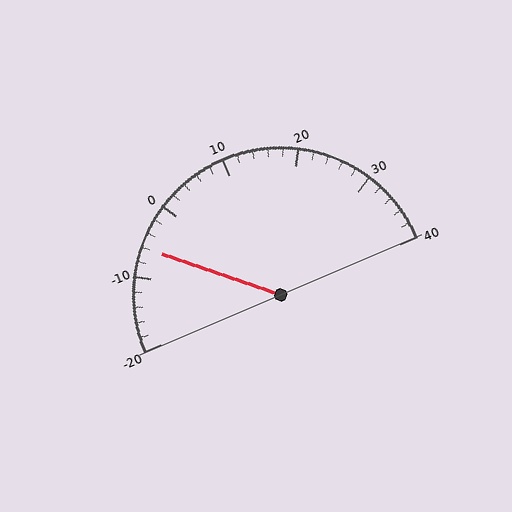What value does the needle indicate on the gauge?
The needle indicates approximately -6.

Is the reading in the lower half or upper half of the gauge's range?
The reading is in the lower half of the range (-20 to 40).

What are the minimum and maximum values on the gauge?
The gauge ranges from -20 to 40.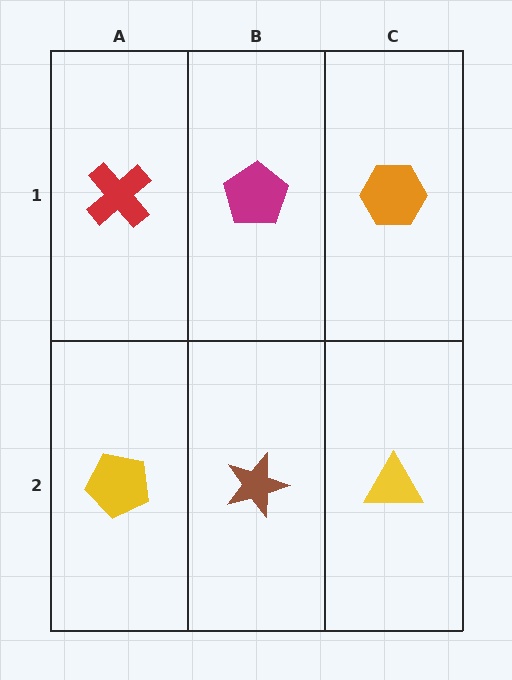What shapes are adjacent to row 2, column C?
An orange hexagon (row 1, column C), a brown star (row 2, column B).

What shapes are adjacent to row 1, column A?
A yellow pentagon (row 2, column A), a magenta pentagon (row 1, column B).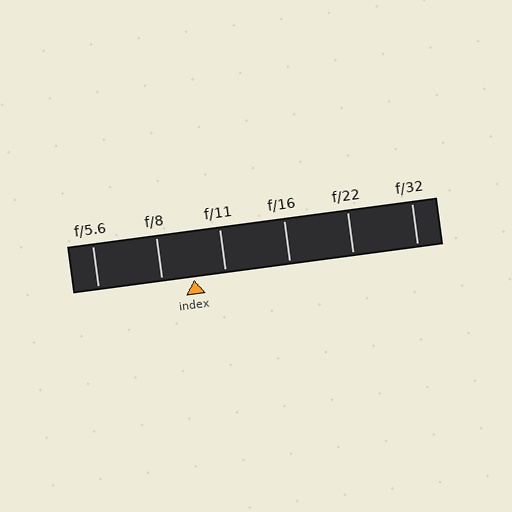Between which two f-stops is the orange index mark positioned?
The index mark is between f/8 and f/11.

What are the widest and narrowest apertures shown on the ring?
The widest aperture shown is f/5.6 and the narrowest is f/32.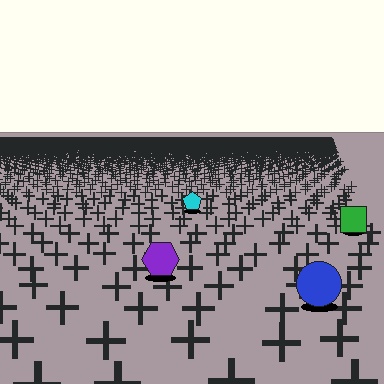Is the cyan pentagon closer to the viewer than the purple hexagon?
No. The purple hexagon is closer — you can tell from the texture gradient: the ground texture is coarser near it.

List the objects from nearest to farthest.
From nearest to farthest: the blue circle, the purple hexagon, the green square, the cyan pentagon.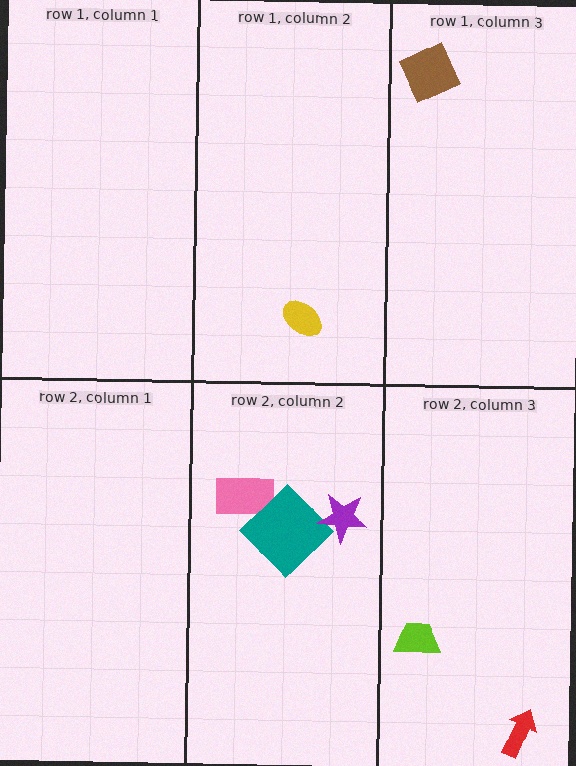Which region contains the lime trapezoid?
The row 2, column 3 region.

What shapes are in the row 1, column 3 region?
The brown diamond.